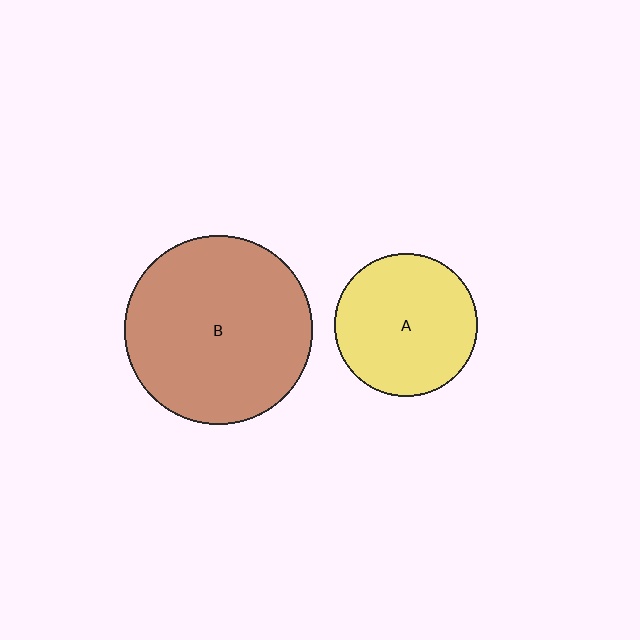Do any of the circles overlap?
No, none of the circles overlap.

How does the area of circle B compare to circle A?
Approximately 1.7 times.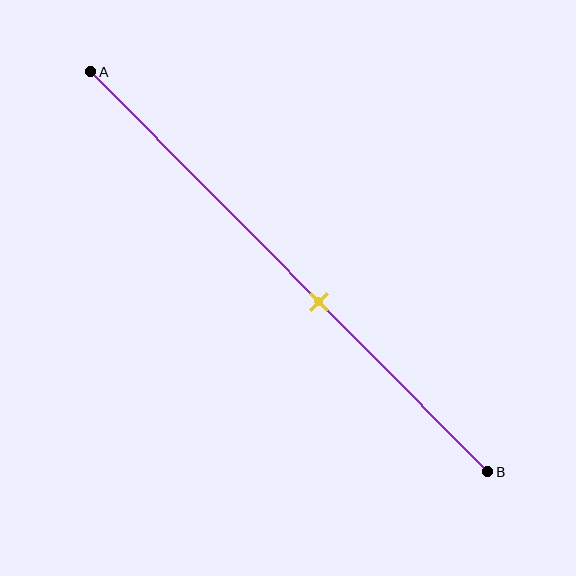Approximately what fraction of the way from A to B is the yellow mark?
The yellow mark is approximately 60% of the way from A to B.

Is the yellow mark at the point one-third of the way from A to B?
No, the mark is at about 60% from A, not at the 33% one-third point.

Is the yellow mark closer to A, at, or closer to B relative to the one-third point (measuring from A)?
The yellow mark is closer to point B than the one-third point of segment AB.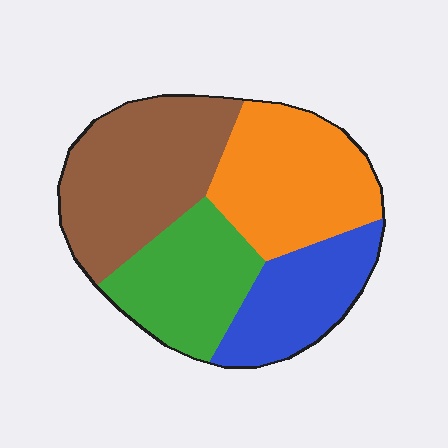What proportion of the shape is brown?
Brown takes up about one third (1/3) of the shape.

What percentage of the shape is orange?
Orange covers roughly 30% of the shape.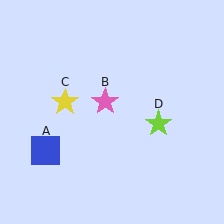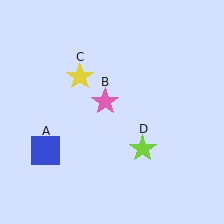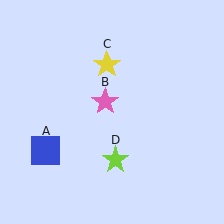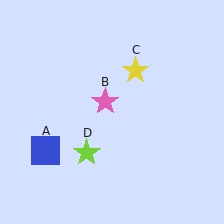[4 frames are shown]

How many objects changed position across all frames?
2 objects changed position: yellow star (object C), lime star (object D).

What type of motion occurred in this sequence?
The yellow star (object C), lime star (object D) rotated clockwise around the center of the scene.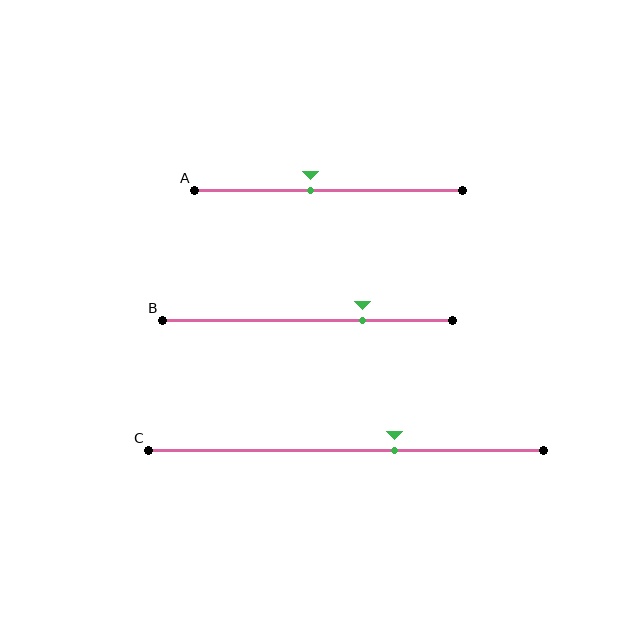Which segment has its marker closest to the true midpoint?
Segment A has its marker closest to the true midpoint.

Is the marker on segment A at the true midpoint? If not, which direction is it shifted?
No, the marker on segment A is shifted to the left by about 7% of the segment length.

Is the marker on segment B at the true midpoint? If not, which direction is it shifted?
No, the marker on segment B is shifted to the right by about 19% of the segment length.